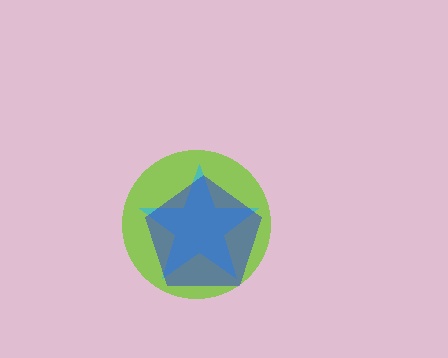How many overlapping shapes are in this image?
There are 3 overlapping shapes in the image.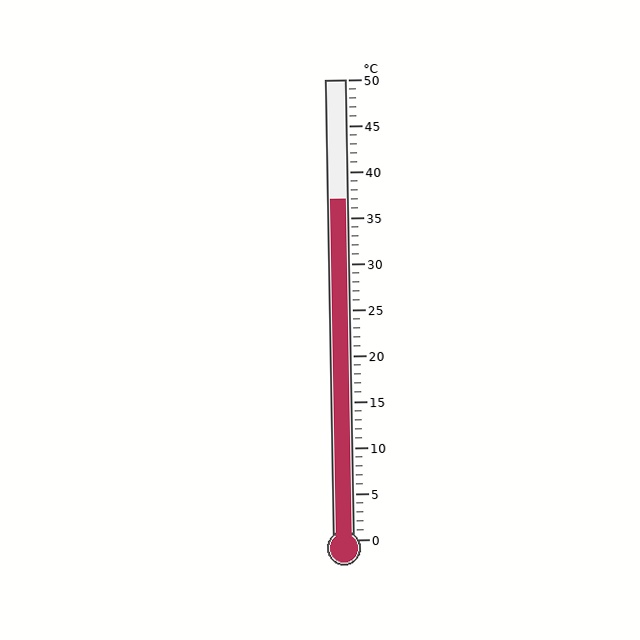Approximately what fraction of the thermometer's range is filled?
The thermometer is filled to approximately 75% of its range.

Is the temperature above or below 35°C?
The temperature is above 35°C.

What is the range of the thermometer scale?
The thermometer scale ranges from 0°C to 50°C.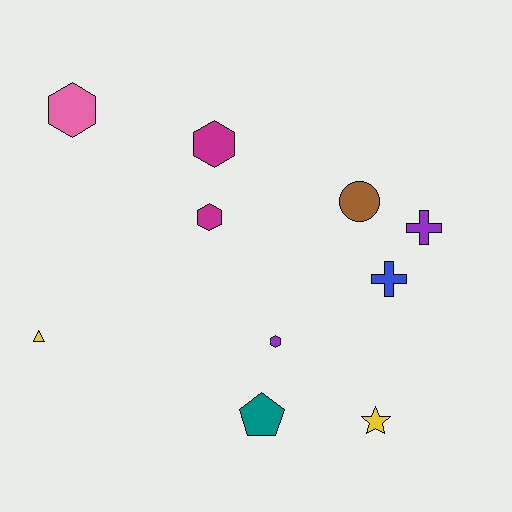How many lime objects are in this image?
There are no lime objects.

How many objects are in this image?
There are 10 objects.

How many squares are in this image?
There are no squares.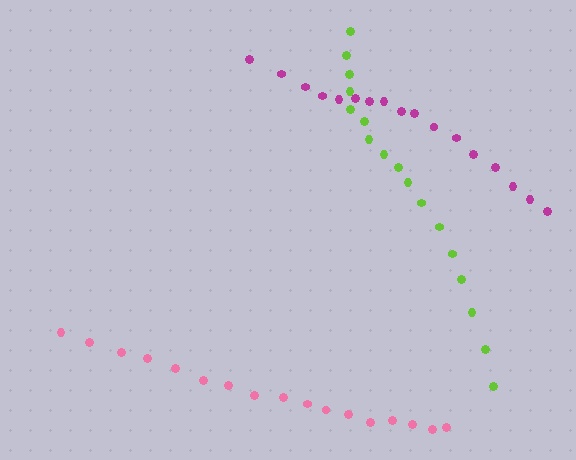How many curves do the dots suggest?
There are 3 distinct paths.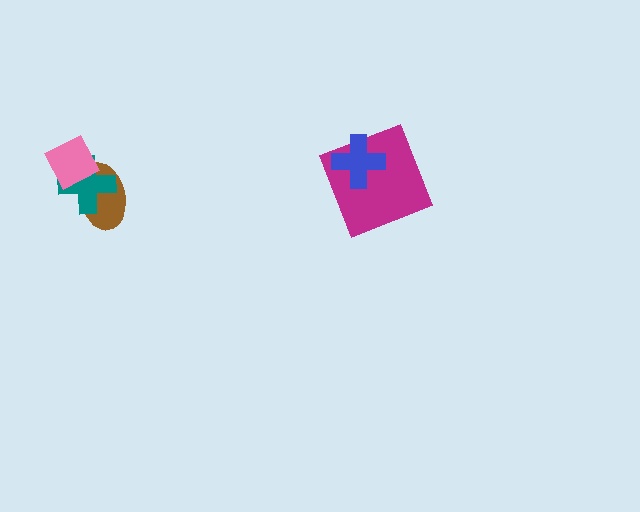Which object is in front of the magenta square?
The blue cross is in front of the magenta square.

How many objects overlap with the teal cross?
2 objects overlap with the teal cross.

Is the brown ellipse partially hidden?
Yes, it is partially covered by another shape.